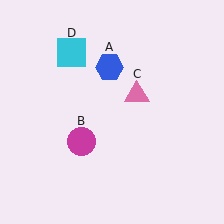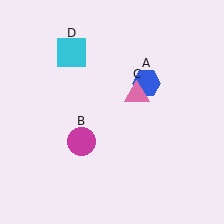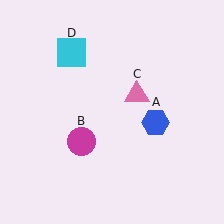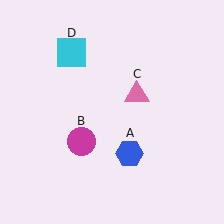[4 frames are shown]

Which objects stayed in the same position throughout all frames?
Magenta circle (object B) and pink triangle (object C) and cyan square (object D) remained stationary.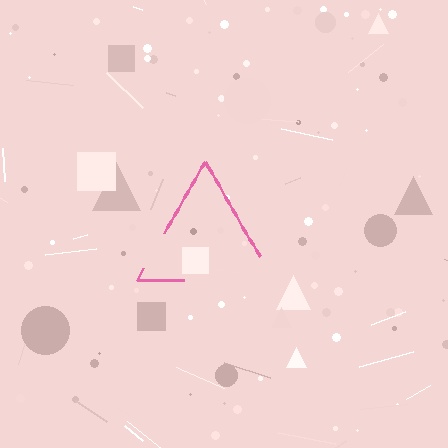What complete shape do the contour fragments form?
The contour fragments form a triangle.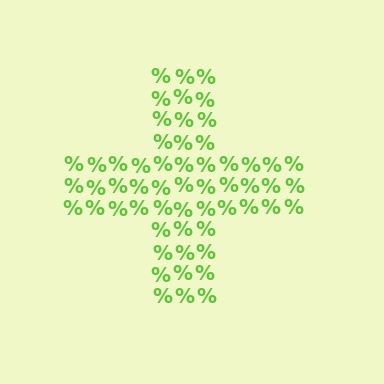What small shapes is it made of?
It is made of small percent signs.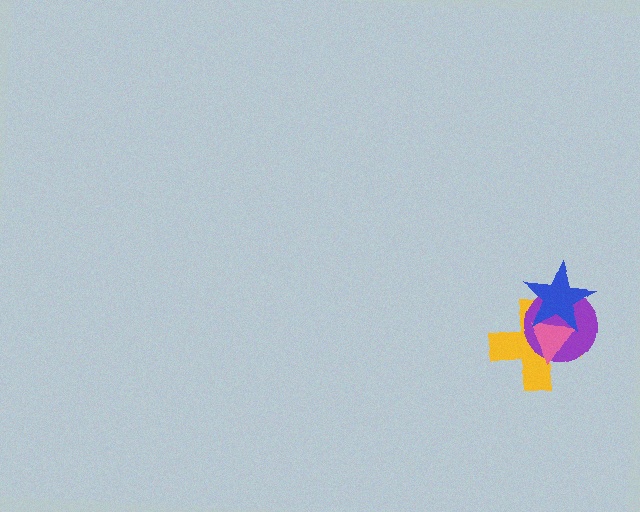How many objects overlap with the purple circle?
3 objects overlap with the purple circle.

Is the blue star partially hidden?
No, no other shape covers it.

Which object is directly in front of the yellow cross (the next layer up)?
The purple circle is directly in front of the yellow cross.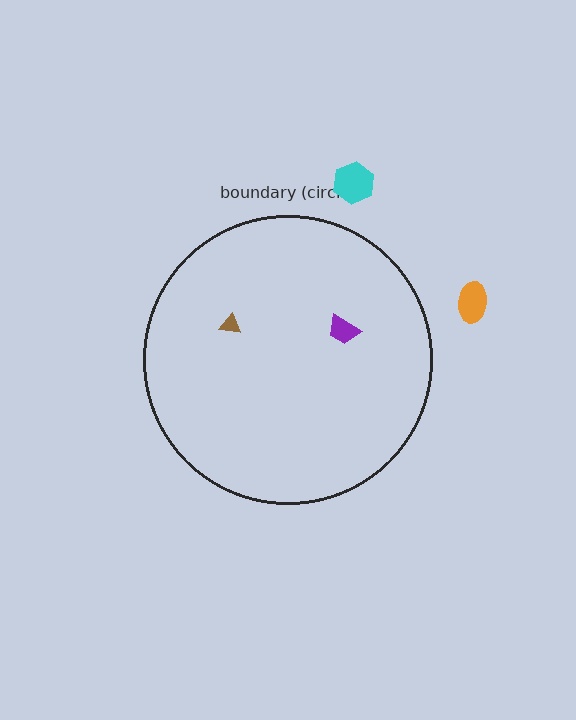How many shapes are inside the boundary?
2 inside, 2 outside.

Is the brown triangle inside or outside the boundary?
Inside.